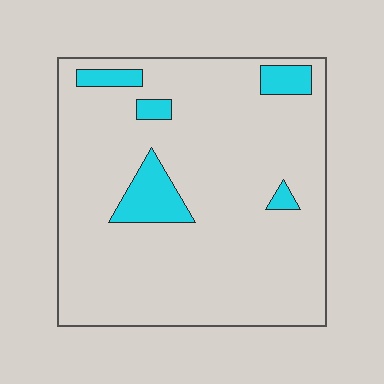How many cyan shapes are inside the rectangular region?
5.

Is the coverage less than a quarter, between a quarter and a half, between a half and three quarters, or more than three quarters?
Less than a quarter.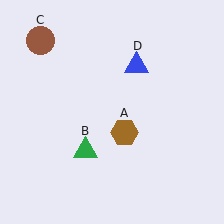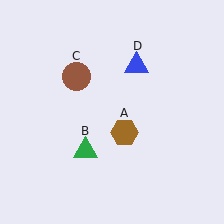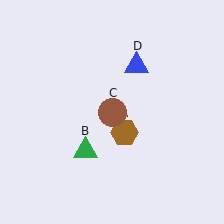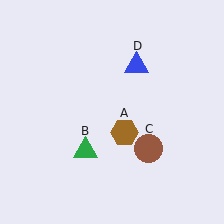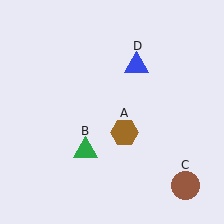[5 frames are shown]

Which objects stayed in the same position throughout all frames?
Brown hexagon (object A) and green triangle (object B) and blue triangle (object D) remained stationary.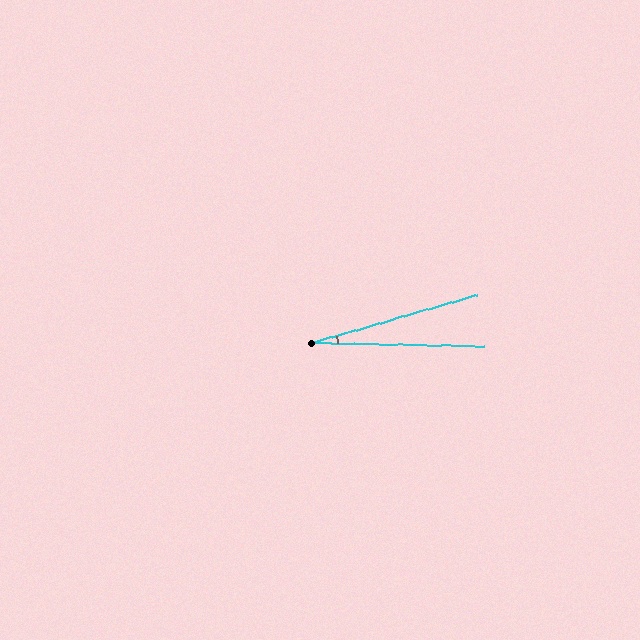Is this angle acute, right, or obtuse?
It is acute.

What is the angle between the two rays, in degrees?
Approximately 17 degrees.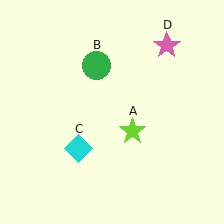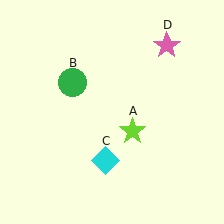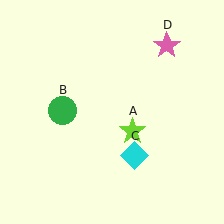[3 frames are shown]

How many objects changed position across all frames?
2 objects changed position: green circle (object B), cyan diamond (object C).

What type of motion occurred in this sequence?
The green circle (object B), cyan diamond (object C) rotated counterclockwise around the center of the scene.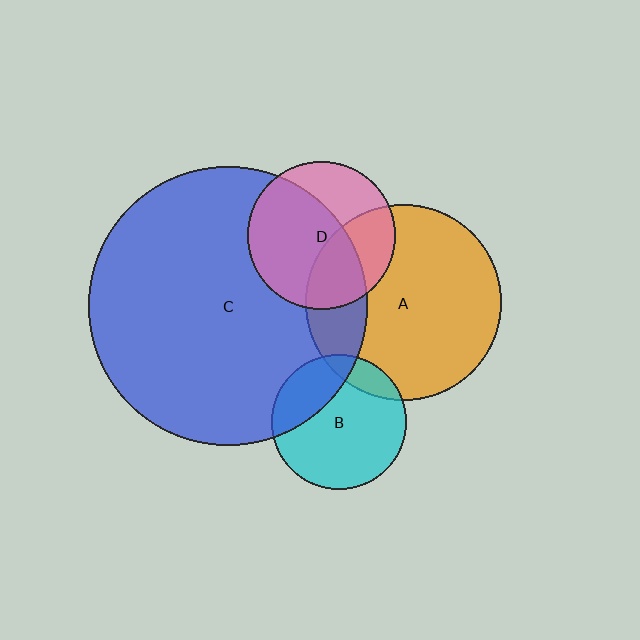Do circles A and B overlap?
Yes.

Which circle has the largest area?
Circle C (blue).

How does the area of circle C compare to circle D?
Approximately 3.6 times.